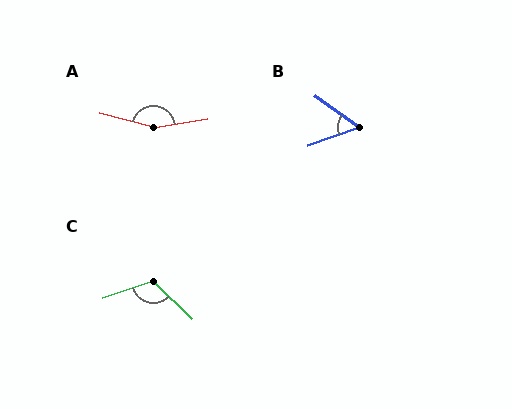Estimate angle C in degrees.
Approximately 118 degrees.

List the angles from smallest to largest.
B (55°), C (118°), A (156°).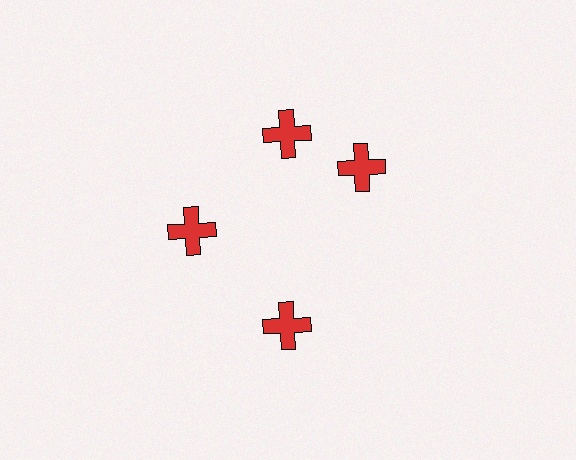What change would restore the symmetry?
The symmetry would be restored by rotating it back into even spacing with its neighbors so that all 4 crosses sit at equal angles and equal distance from the center.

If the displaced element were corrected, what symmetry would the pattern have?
It would have 4-fold rotational symmetry — the pattern would map onto itself every 90 degrees.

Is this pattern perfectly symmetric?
No. The 4 red crosses are arranged in a ring, but one element near the 3 o'clock position is rotated out of alignment along the ring, breaking the 4-fold rotational symmetry.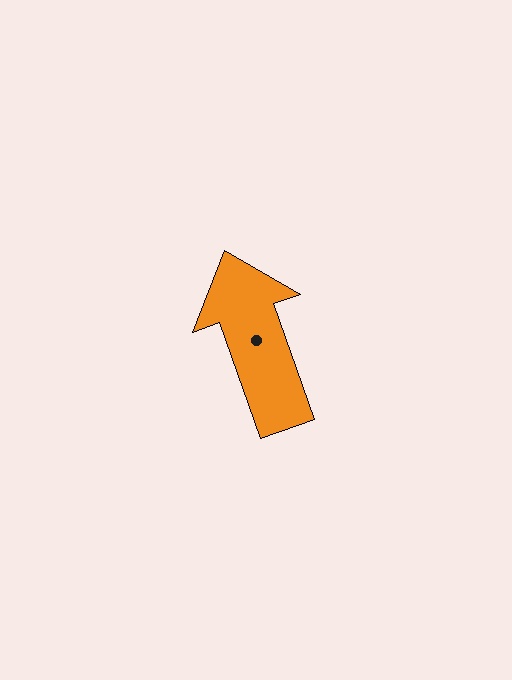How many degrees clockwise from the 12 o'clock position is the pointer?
Approximately 340 degrees.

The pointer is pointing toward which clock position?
Roughly 11 o'clock.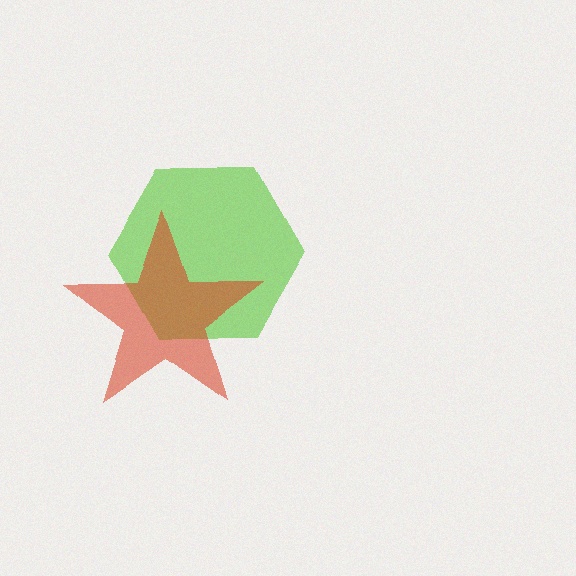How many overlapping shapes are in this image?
There are 2 overlapping shapes in the image.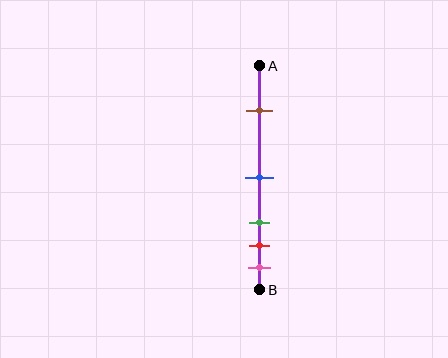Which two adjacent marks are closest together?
The red and pink marks are the closest adjacent pair.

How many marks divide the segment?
There are 5 marks dividing the segment.